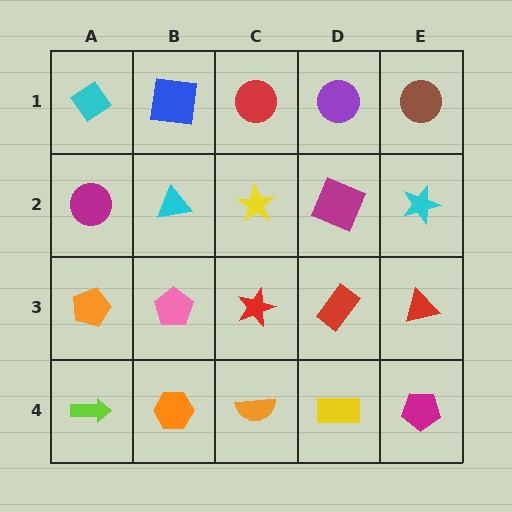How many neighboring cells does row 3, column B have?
4.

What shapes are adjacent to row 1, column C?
A yellow star (row 2, column C), a blue square (row 1, column B), a purple circle (row 1, column D).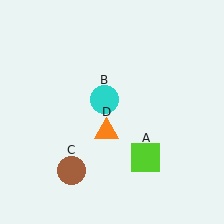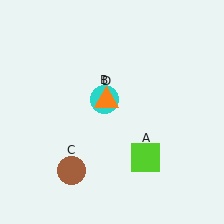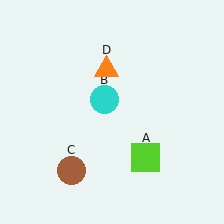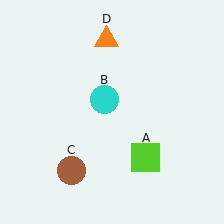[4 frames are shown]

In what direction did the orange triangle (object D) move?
The orange triangle (object D) moved up.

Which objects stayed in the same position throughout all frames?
Lime square (object A) and cyan circle (object B) and brown circle (object C) remained stationary.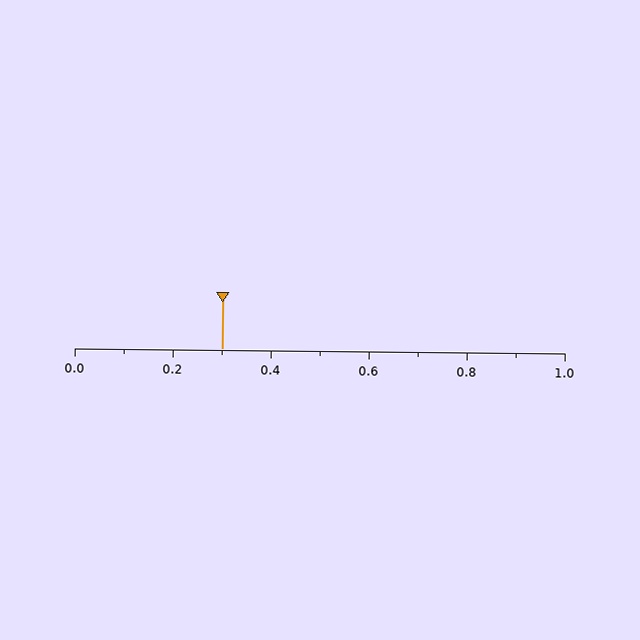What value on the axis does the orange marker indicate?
The marker indicates approximately 0.3.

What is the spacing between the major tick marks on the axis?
The major ticks are spaced 0.2 apart.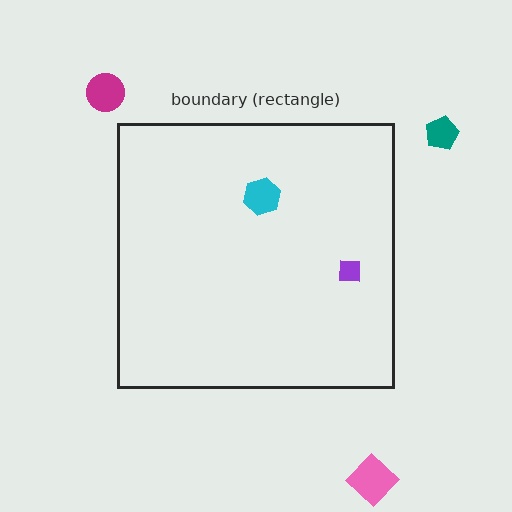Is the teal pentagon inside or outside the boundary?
Outside.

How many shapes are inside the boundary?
2 inside, 3 outside.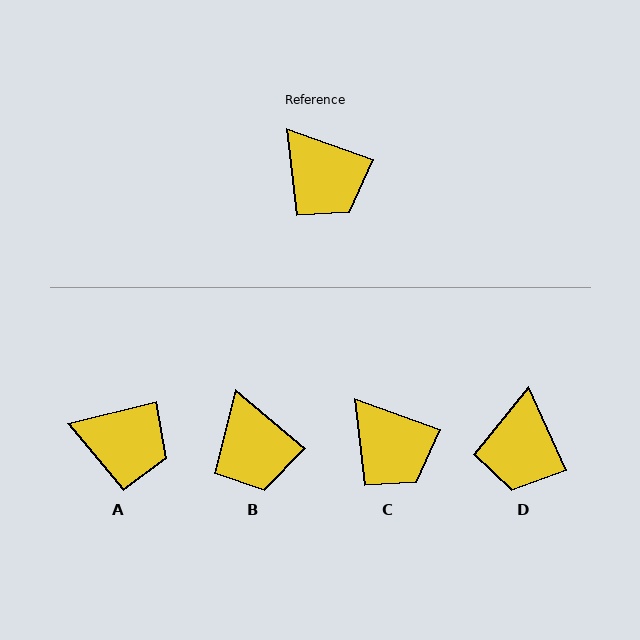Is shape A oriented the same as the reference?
No, it is off by about 34 degrees.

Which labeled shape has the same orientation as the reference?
C.